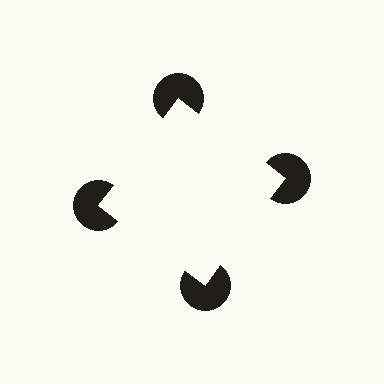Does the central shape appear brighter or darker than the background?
It typically appears slightly brighter than the background, even though no actual brightness change is drawn.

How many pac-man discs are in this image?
There are 4 — one at each vertex of the illusory square.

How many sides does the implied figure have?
4 sides.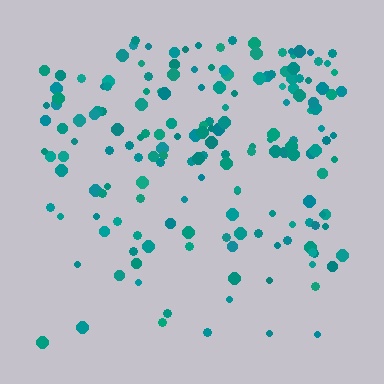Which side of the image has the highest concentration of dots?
The top.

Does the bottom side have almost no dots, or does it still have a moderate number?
Still a moderate number, just noticeably fewer than the top.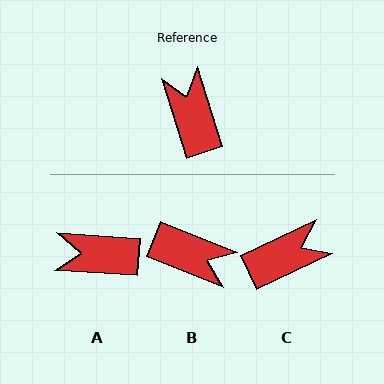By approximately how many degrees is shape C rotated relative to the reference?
Approximately 82 degrees clockwise.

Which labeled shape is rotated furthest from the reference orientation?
B, about 130 degrees away.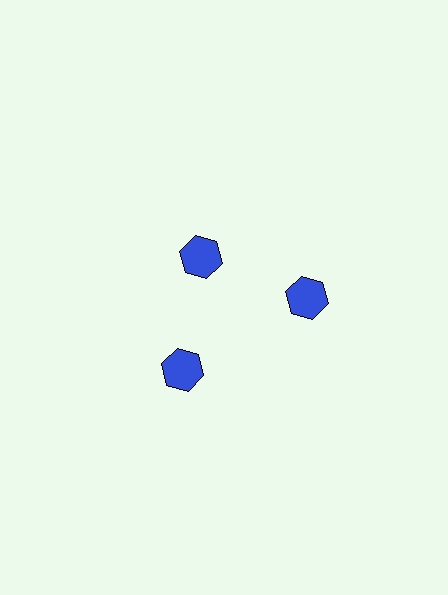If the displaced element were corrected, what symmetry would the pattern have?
It would have 3-fold rotational symmetry — the pattern would map onto itself every 120 degrees.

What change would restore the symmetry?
The symmetry would be restored by moving it outward, back onto the ring so that all 3 hexagons sit at equal angles and equal distance from the center.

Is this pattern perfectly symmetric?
No. The 3 blue hexagons are arranged in a ring, but one element near the 11 o'clock position is pulled inward toward the center, breaking the 3-fold rotational symmetry.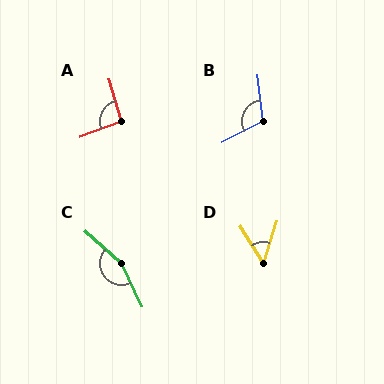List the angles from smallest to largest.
D (50°), A (93°), B (112°), C (157°).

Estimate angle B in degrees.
Approximately 112 degrees.